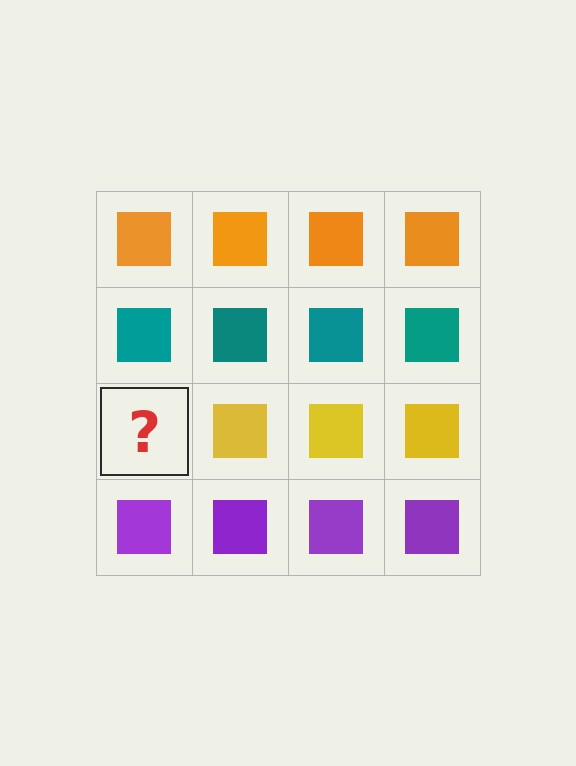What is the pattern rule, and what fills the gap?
The rule is that each row has a consistent color. The gap should be filled with a yellow square.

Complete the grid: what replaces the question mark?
The question mark should be replaced with a yellow square.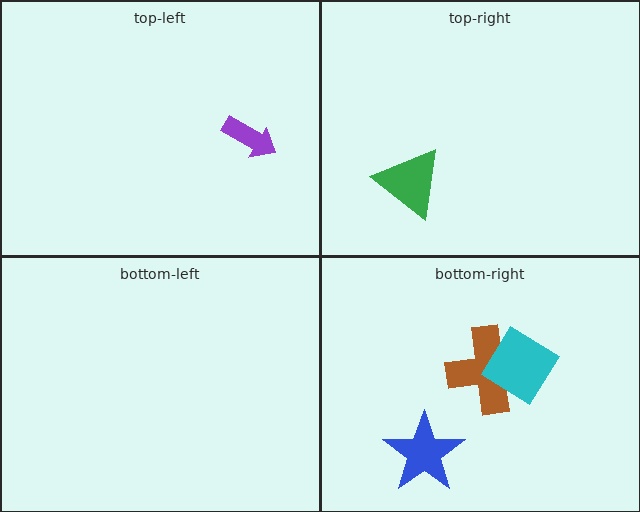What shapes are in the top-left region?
The purple arrow.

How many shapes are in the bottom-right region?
3.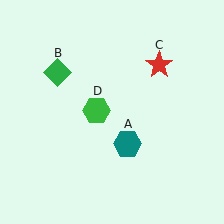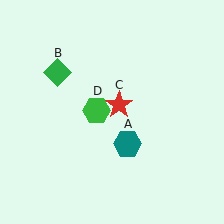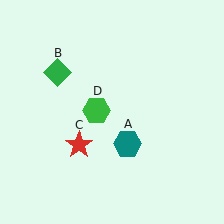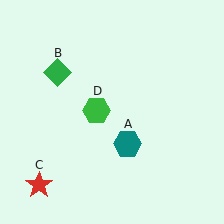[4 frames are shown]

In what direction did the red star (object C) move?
The red star (object C) moved down and to the left.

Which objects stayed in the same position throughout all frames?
Teal hexagon (object A) and green diamond (object B) and green hexagon (object D) remained stationary.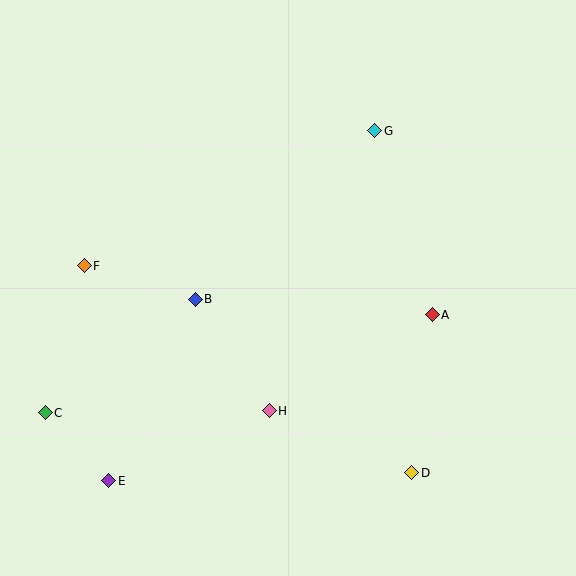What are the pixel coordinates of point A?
Point A is at (432, 315).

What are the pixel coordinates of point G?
Point G is at (375, 131).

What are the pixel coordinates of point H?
Point H is at (269, 411).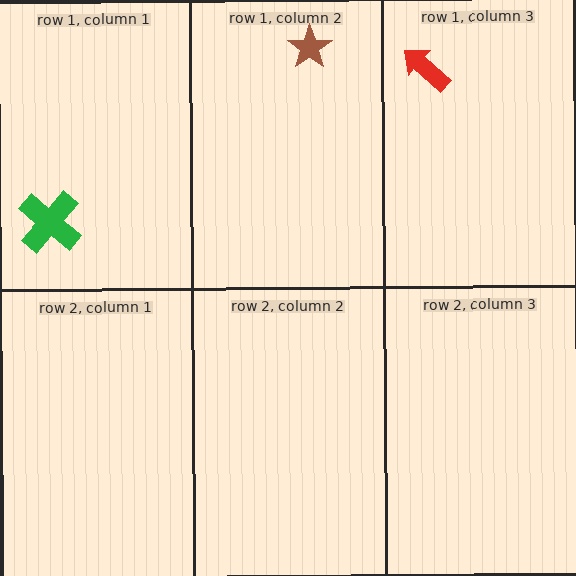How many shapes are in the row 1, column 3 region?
1.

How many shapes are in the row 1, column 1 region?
1.